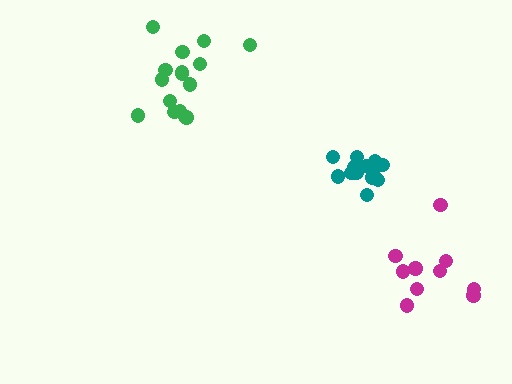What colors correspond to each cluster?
The clusters are colored: green, magenta, teal.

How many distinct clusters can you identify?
There are 3 distinct clusters.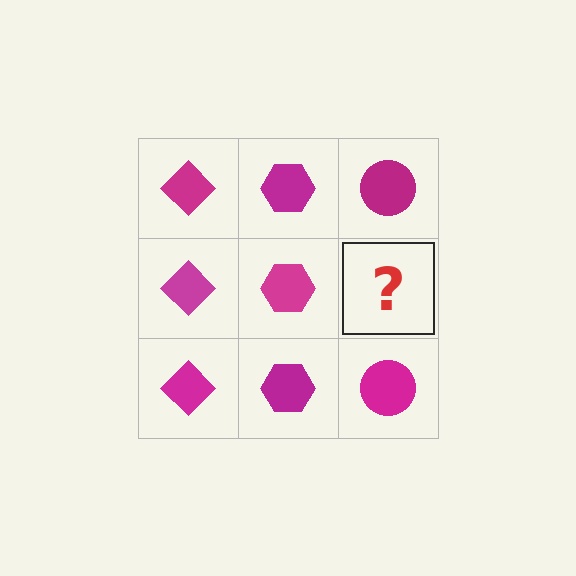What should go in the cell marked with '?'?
The missing cell should contain a magenta circle.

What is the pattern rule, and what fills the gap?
The rule is that each column has a consistent shape. The gap should be filled with a magenta circle.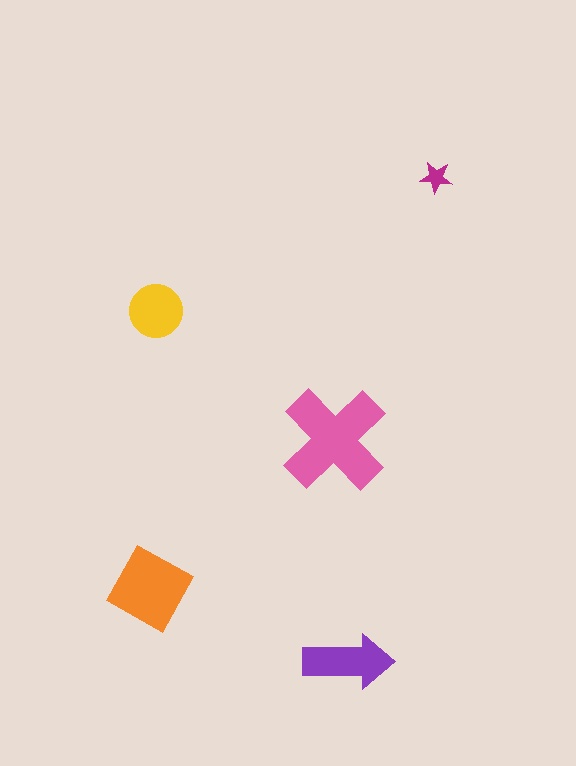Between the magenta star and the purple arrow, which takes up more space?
The purple arrow.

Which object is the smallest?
The magenta star.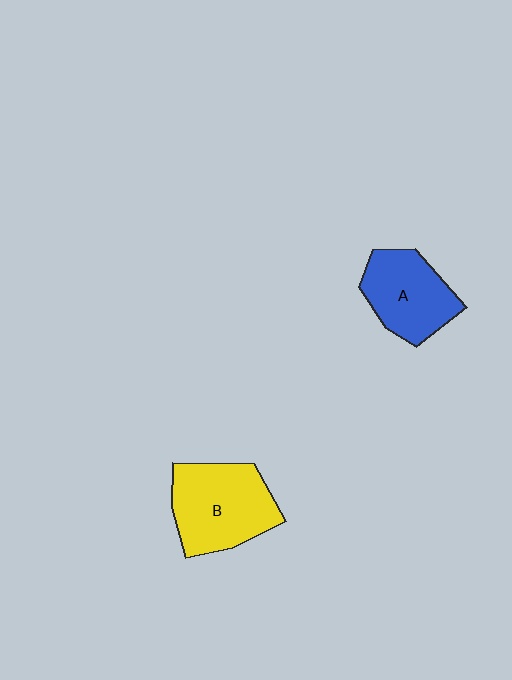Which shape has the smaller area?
Shape A (blue).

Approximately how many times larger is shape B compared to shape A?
Approximately 1.2 times.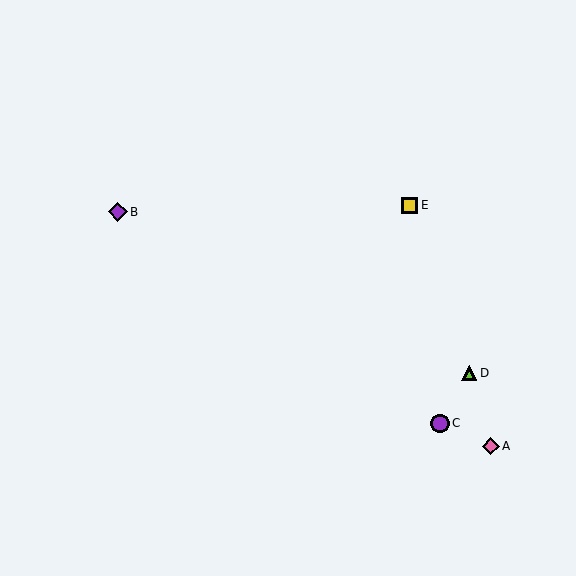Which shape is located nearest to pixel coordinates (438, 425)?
The purple circle (labeled C) at (440, 423) is nearest to that location.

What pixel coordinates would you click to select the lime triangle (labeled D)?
Click at (469, 373) to select the lime triangle D.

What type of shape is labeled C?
Shape C is a purple circle.